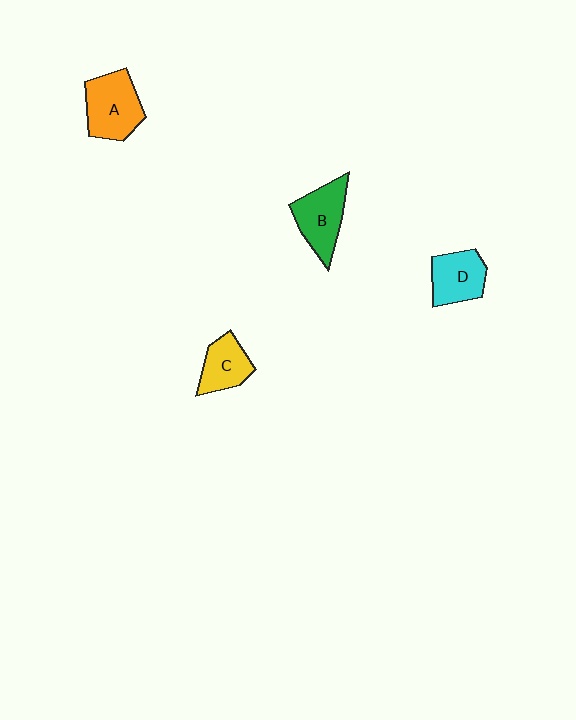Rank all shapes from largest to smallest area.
From largest to smallest: A (orange), B (green), D (cyan), C (yellow).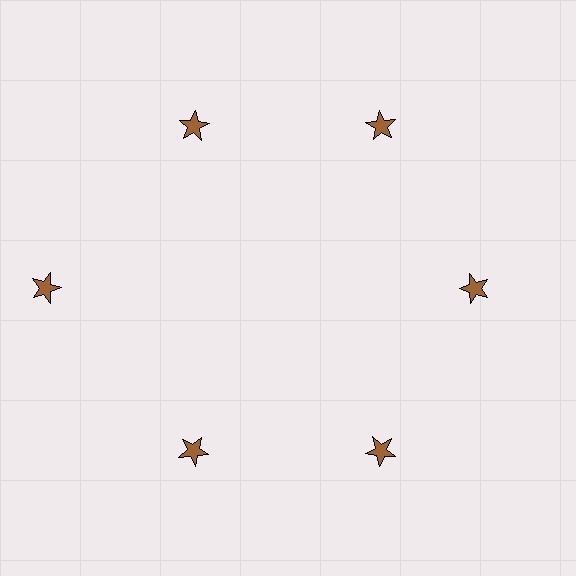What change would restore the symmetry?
The symmetry would be restored by moving it inward, back onto the ring so that all 6 stars sit at equal angles and equal distance from the center.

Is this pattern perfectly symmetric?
No. The 6 brown stars are arranged in a ring, but one element near the 9 o'clock position is pushed outward from the center, breaking the 6-fold rotational symmetry.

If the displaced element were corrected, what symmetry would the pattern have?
It would have 6-fold rotational symmetry — the pattern would map onto itself every 60 degrees.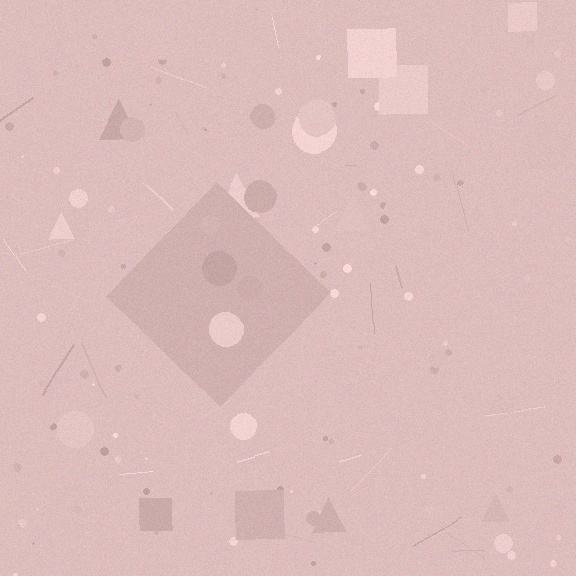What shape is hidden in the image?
A diamond is hidden in the image.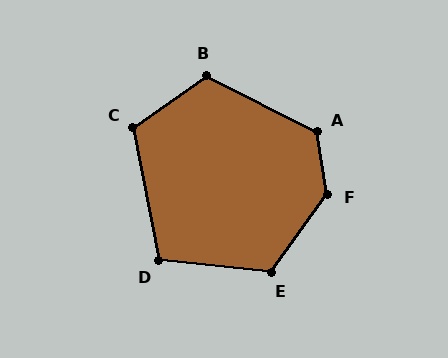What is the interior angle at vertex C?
Approximately 114 degrees (obtuse).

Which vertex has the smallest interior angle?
D, at approximately 107 degrees.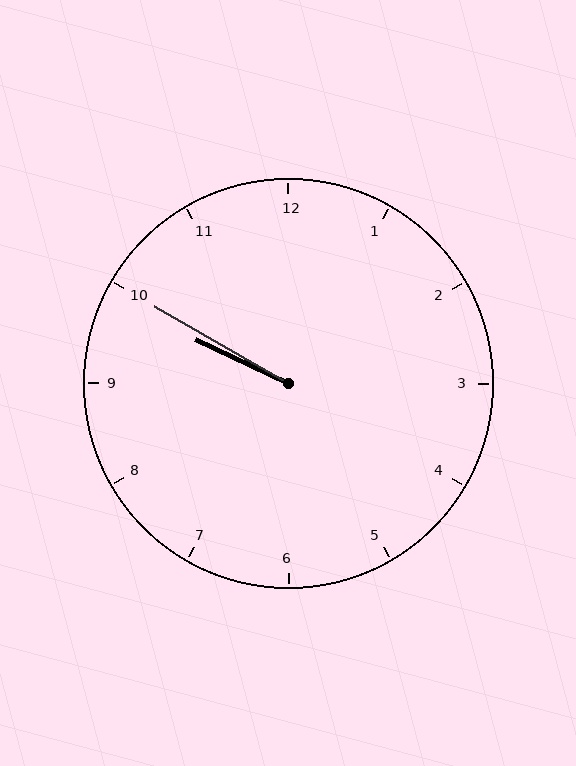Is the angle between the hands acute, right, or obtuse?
It is acute.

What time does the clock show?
9:50.